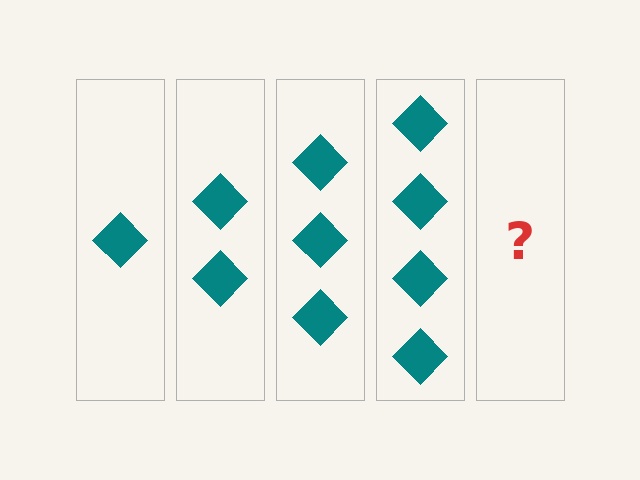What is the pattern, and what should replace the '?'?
The pattern is that each step adds one more diamond. The '?' should be 5 diamonds.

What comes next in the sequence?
The next element should be 5 diamonds.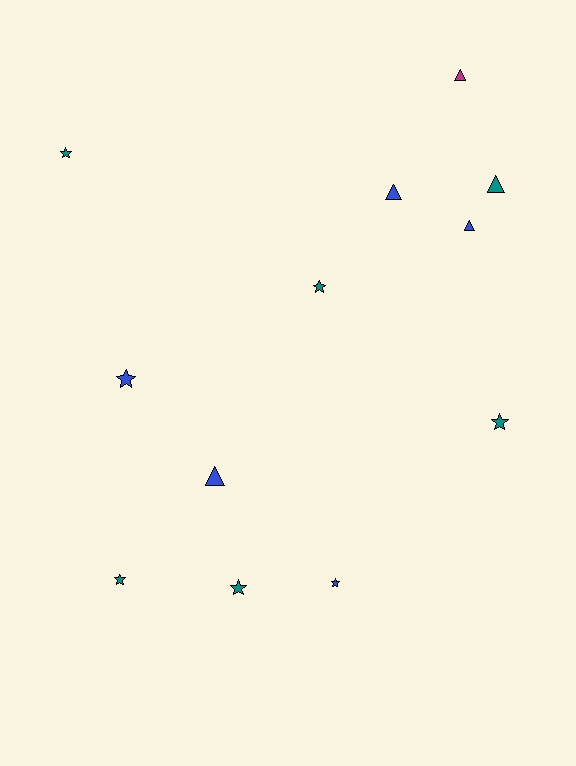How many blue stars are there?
There are 2 blue stars.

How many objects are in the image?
There are 12 objects.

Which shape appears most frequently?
Star, with 7 objects.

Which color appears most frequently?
Teal, with 6 objects.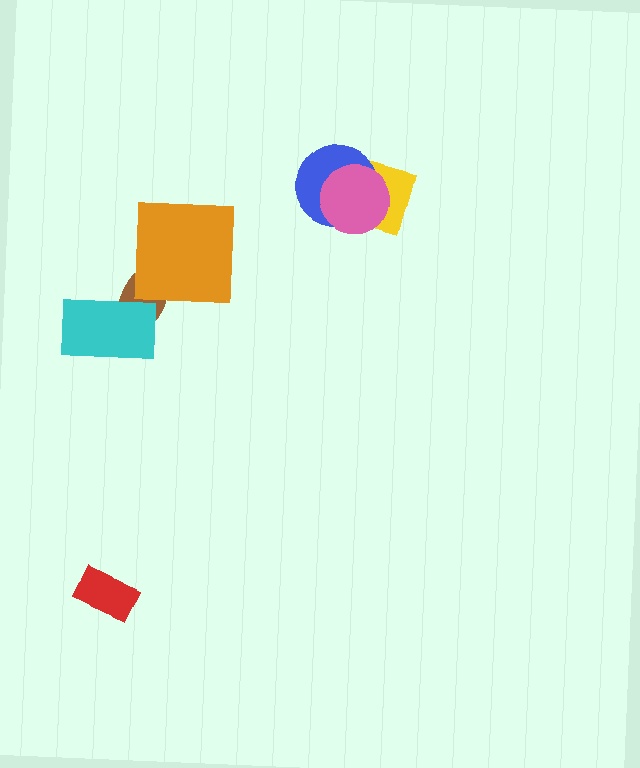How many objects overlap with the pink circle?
2 objects overlap with the pink circle.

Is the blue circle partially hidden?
Yes, it is partially covered by another shape.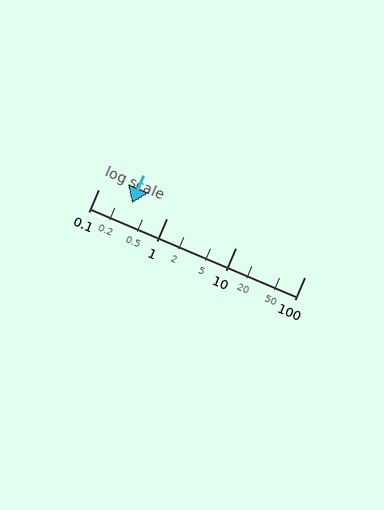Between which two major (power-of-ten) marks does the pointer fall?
The pointer is between 0.1 and 1.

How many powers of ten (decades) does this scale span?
The scale spans 3 decades, from 0.1 to 100.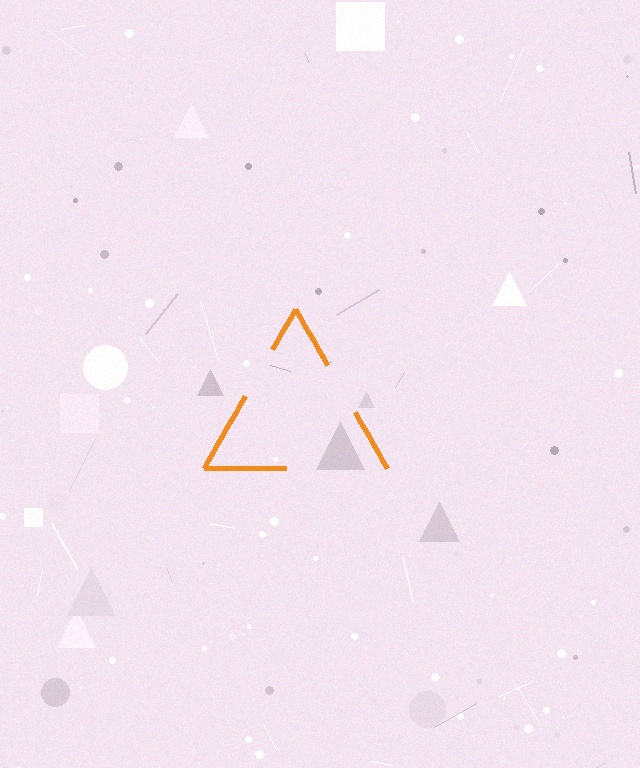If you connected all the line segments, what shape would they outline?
They would outline a triangle.